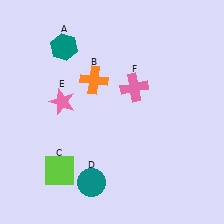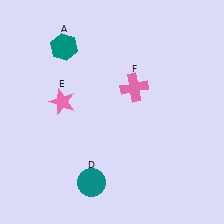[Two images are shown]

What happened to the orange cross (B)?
The orange cross (B) was removed in Image 2. It was in the top-left area of Image 1.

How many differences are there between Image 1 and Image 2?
There are 2 differences between the two images.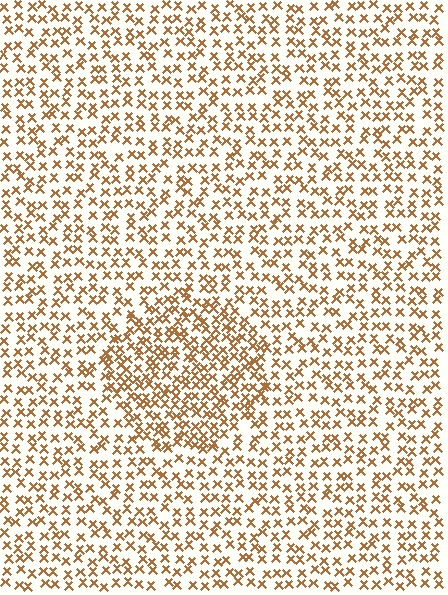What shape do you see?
I see a circle.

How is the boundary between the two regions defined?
The boundary is defined by a change in element density (approximately 1.7x ratio). All elements are the same color, size, and shape.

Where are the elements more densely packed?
The elements are more densely packed inside the circle boundary.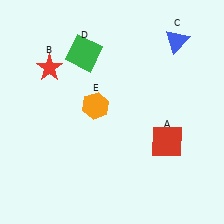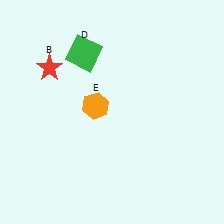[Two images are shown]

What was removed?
The red square (A), the blue triangle (C) were removed in Image 2.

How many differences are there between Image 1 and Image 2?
There are 2 differences between the two images.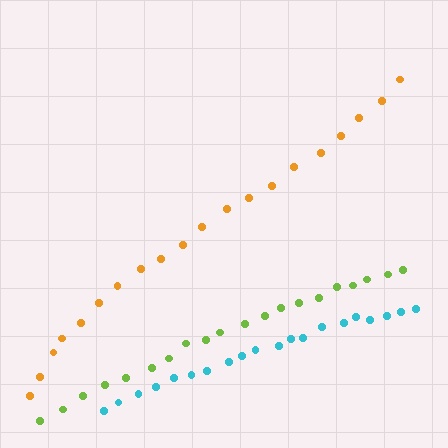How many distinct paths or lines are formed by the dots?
There are 3 distinct paths.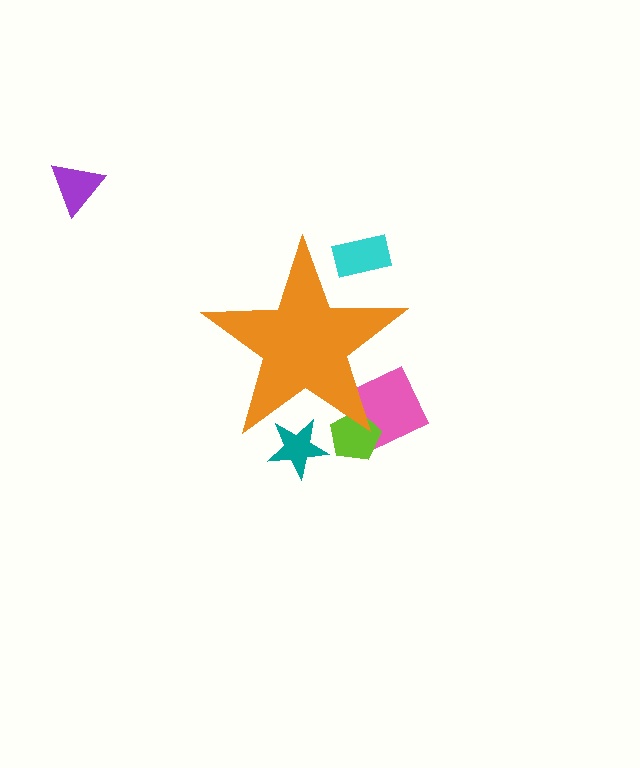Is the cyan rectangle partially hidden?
Yes, the cyan rectangle is partially hidden behind the orange star.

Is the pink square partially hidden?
Yes, the pink square is partially hidden behind the orange star.